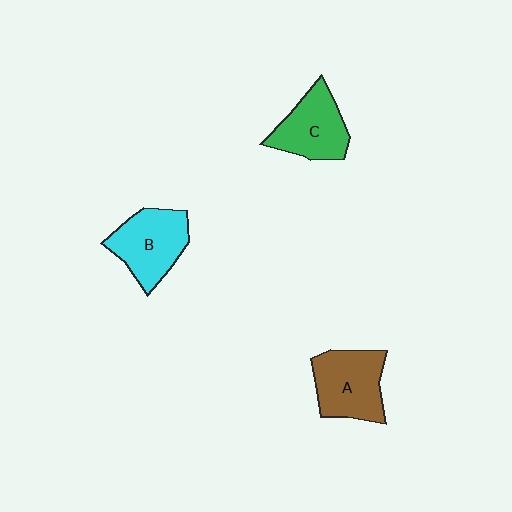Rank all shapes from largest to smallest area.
From largest to smallest: A (brown), B (cyan), C (green).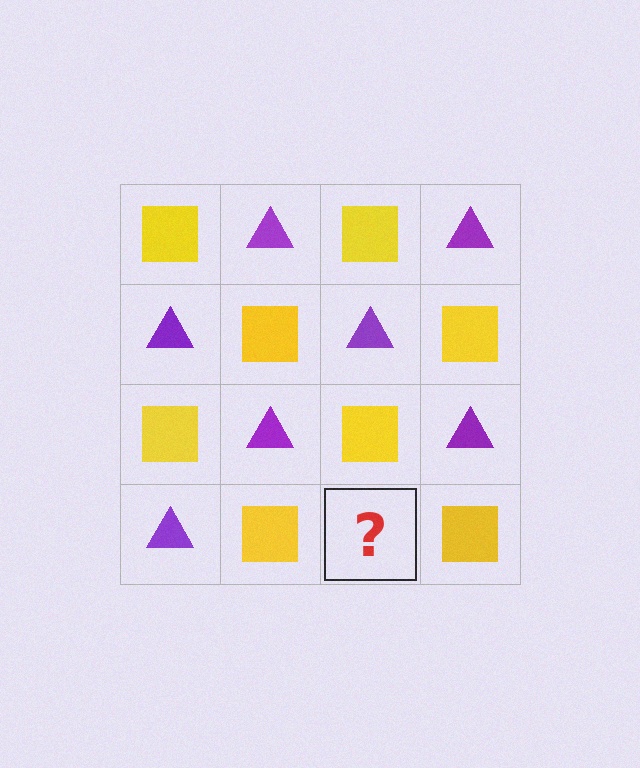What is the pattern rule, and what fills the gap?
The rule is that it alternates yellow square and purple triangle in a checkerboard pattern. The gap should be filled with a purple triangle.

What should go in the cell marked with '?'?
The missing cell should contain a purple triangle.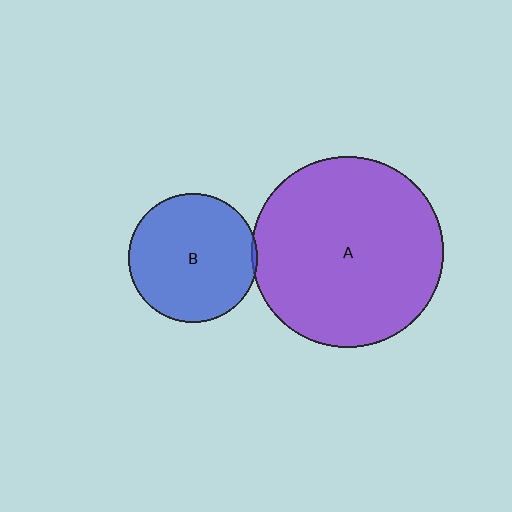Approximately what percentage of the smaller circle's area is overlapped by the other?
Approximately 5%.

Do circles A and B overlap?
Yes.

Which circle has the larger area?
Circle A (purple).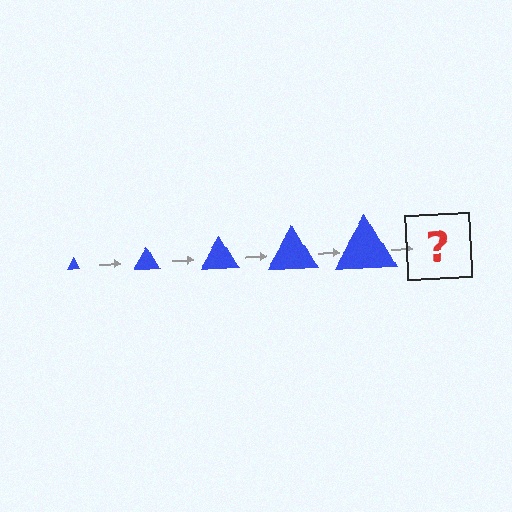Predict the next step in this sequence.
The next step is a blue triangle, larger than the previous one.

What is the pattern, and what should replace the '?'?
The pattern is that the triangle gets progressively larger each step. The '?' should be a blue triangle, larger than the previous one.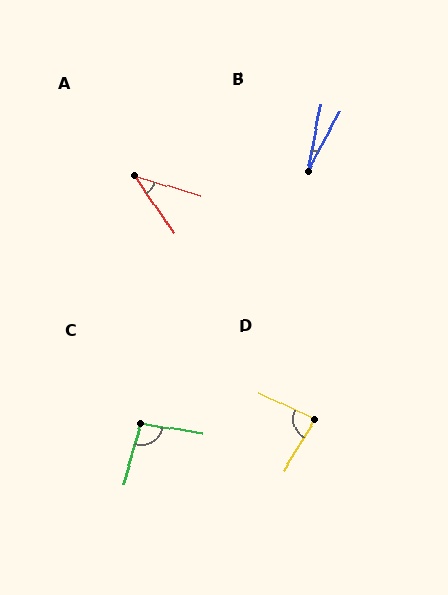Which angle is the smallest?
B, at approximately 17 degrees.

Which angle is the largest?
C, at approximately 97 degrees.